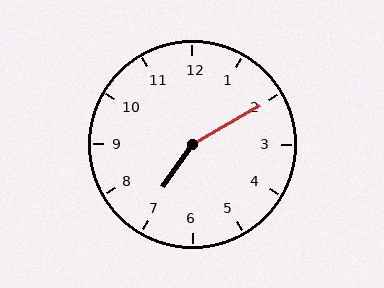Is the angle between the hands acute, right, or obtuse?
It is obtuse.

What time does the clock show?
7:10.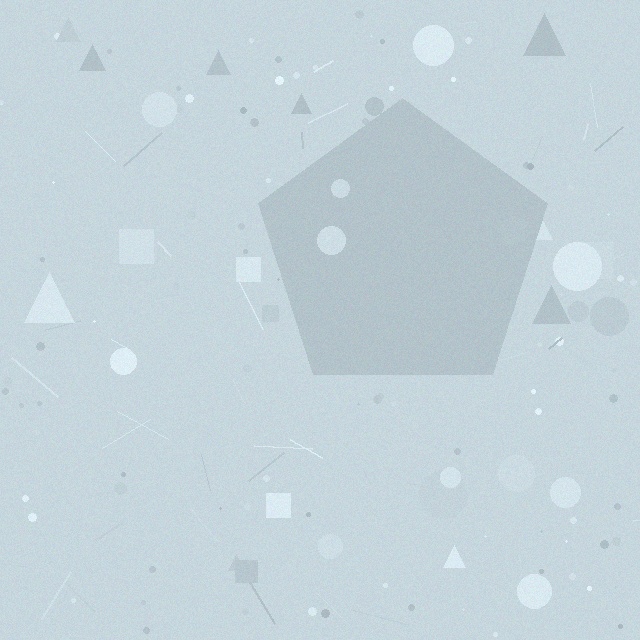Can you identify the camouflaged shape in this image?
The camouflaged shape is a pentagon.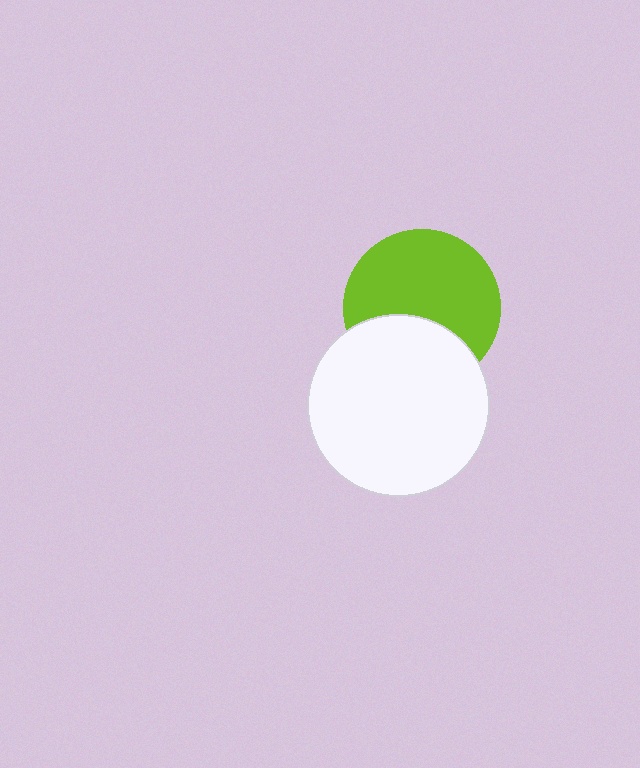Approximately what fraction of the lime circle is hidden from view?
Roughly 34% of the lime circle is hidden behind the white circle.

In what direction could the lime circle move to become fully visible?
The lime circle could move up. That would shift it out from behind the white circle entirely.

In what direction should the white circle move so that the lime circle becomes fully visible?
The white circle should move down. That is the shortest direction to clear the overlap and leave the lime circle fully visible.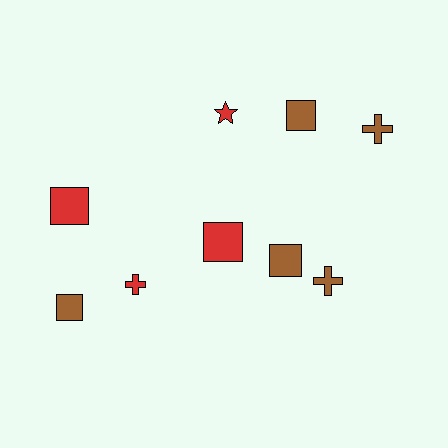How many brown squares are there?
There are 3 brown squares.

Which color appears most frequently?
Brown, with 5 objects.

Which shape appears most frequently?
Square, with 5 objects.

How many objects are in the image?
There are 9 objects.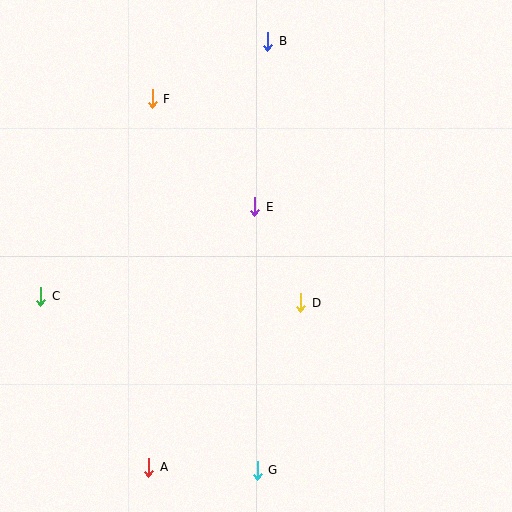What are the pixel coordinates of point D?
Point D is at (301, 303).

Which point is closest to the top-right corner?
Point B is closest to the top-right corner.